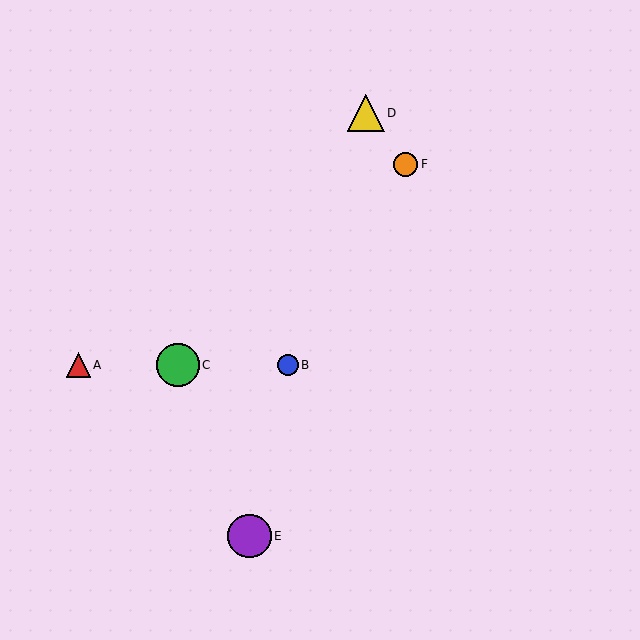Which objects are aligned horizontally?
Objects A, B, C are aligned horizontally.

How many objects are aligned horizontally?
3 objects (A, B, C) are aligned horizontally.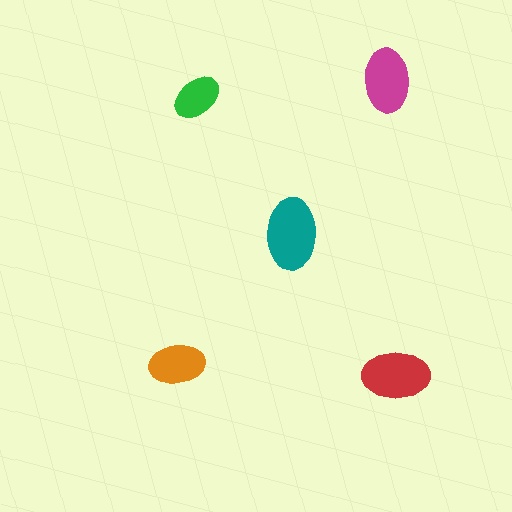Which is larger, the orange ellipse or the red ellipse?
The red one.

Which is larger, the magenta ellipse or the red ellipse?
The red one.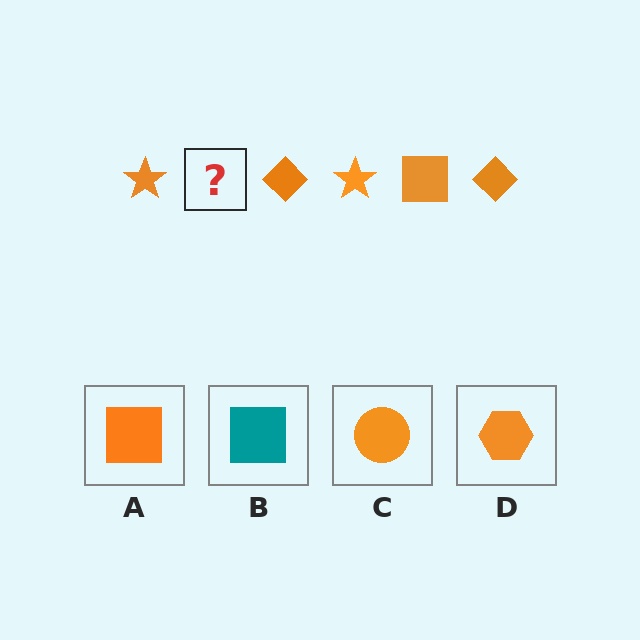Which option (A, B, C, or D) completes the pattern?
A.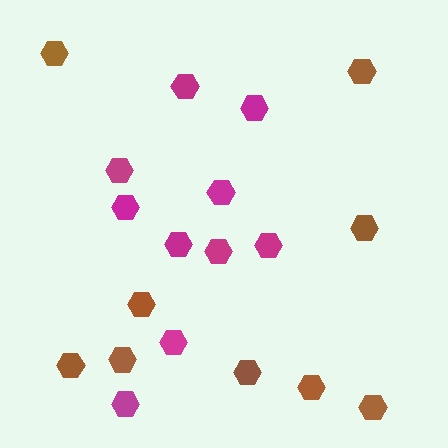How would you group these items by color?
There are 2 groups: one group of magenta hexagons (10) and one group of brown hexagons (9).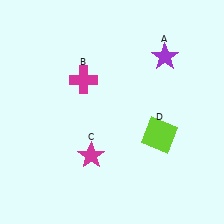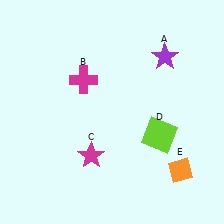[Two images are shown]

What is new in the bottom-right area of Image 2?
An orange diamond (E) was added in the bottom-right area of Image 2.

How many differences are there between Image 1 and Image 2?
There is 1 difference between the two images.